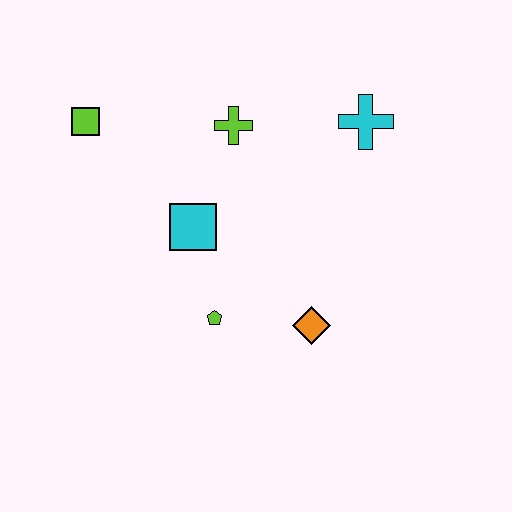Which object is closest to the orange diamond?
The lime pentagon is closest to the orange diamond.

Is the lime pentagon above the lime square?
No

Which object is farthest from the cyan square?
The cyan cross is farthest from the cyan square.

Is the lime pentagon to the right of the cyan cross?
No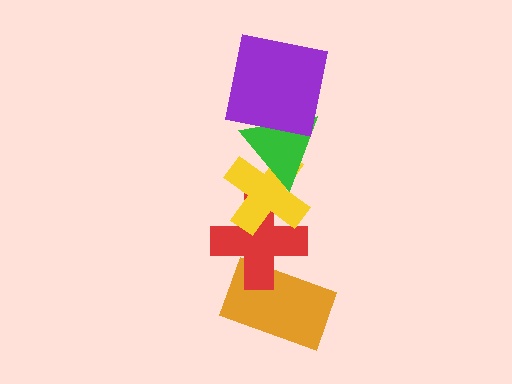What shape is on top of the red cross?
The yellow cross is on top of the red cross.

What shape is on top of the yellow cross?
The green triangle is on top of the yellow cross.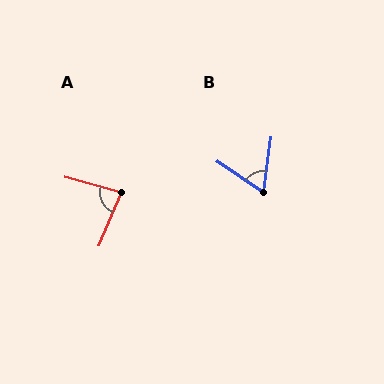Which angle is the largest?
A, at approximately 83 degrees.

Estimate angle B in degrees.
Approximately 63 degrees.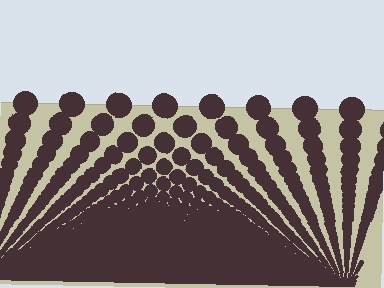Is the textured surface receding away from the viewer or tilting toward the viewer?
The surface appears to tilt toward the viewer. Texture elements get larger and sparser toward the top.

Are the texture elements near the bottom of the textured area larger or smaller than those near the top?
Smaller. The gradient is inverted — elements near the bottom are smaller and denser.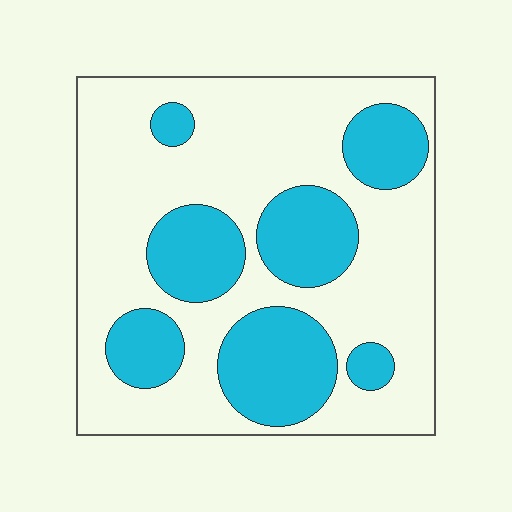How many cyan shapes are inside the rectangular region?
7.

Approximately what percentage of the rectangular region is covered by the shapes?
Approximately 30%.